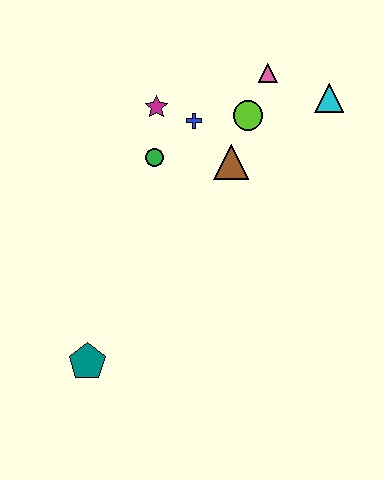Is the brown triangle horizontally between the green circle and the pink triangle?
Yes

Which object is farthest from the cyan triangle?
The teal pentagon is farthest from the cyan triangle.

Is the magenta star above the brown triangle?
Yes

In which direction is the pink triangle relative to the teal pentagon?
The pink triangle is above the teal pentagon.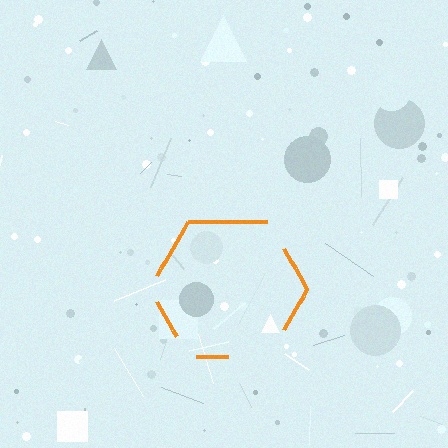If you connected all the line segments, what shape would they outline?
They would outline a hexagon.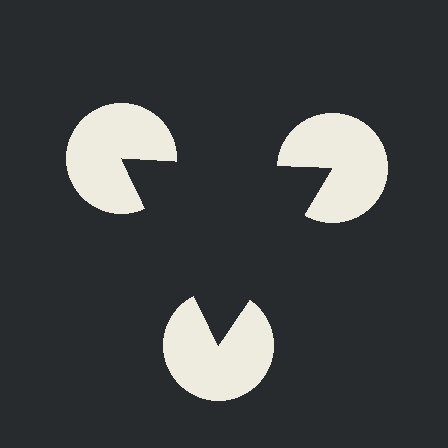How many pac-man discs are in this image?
There are 3 — one at each vertex of the illusory triangle.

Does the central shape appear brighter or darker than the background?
It typically appears slightly darker than the background, even though no actual brightness change is drawn.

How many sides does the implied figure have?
3 sides.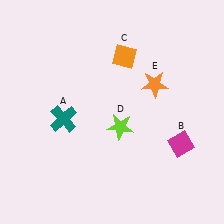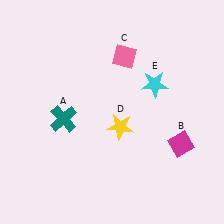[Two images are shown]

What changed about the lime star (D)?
In Image 1, D is lime. In Image 2, it changed to yellow.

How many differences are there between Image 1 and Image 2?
There are 3 differences between the two images.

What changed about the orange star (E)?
In Image 1, E is orange. In Image 2, it changed to cyan.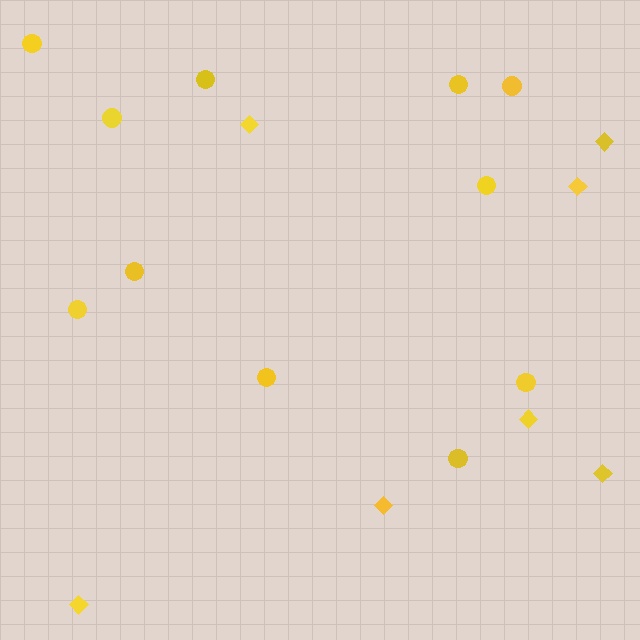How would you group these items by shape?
There are 2 groups: one group of circles (11) and one group of diamonds (7).